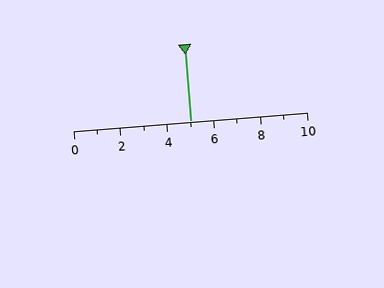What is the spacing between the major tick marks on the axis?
The major ticks are spaced 2 apart.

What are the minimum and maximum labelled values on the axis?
The axis runs from 0 to 10.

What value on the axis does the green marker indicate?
The marker indicates approximately 5.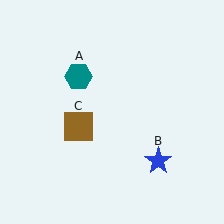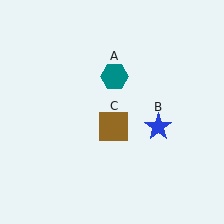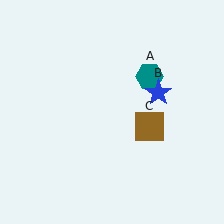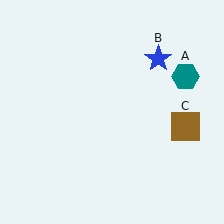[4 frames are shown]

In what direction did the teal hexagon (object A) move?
The teal hexagon (object A) moved right.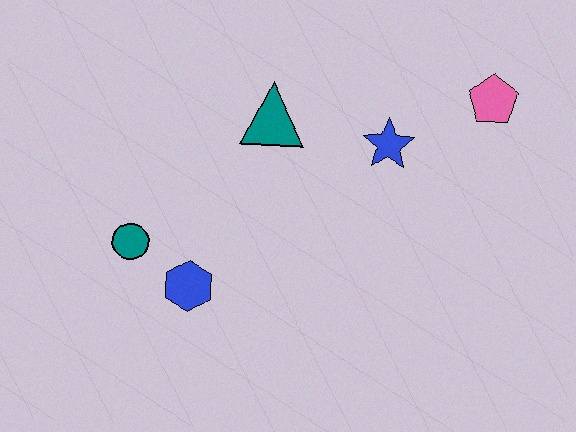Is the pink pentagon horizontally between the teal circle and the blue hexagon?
No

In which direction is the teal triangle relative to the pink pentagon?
The teal triangle is to the left of the pink pentagon.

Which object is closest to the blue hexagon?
The teal circle is closest to the blue hexagon.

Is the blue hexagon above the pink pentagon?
No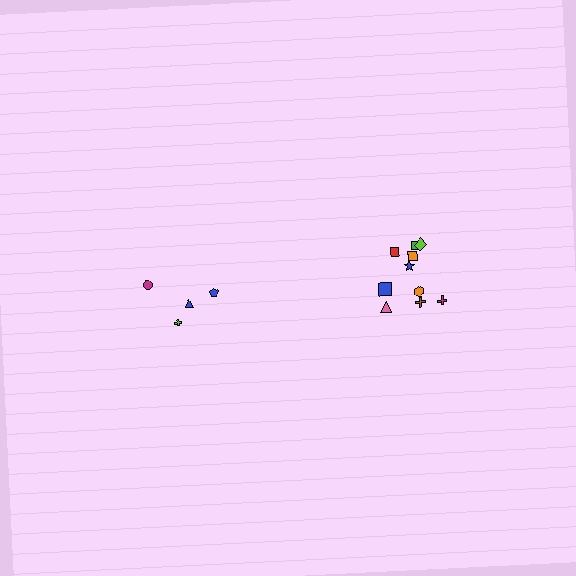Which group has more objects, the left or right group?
The right group.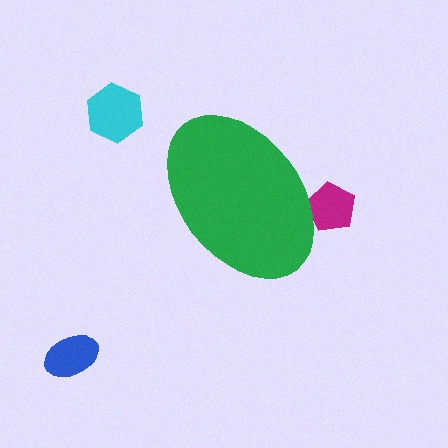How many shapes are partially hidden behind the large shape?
1 shape is partially hidden.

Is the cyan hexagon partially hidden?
No, the cyan hexagon is fully visible.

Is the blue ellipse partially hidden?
No, the blue ellipse is fully visible.